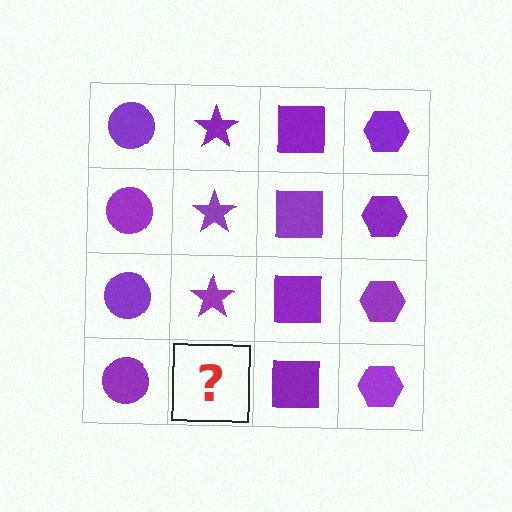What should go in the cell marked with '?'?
The missing cell should contain a purple star.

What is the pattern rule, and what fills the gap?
The rule is that each column has a consistent shape. The gap should be filled with a purple star.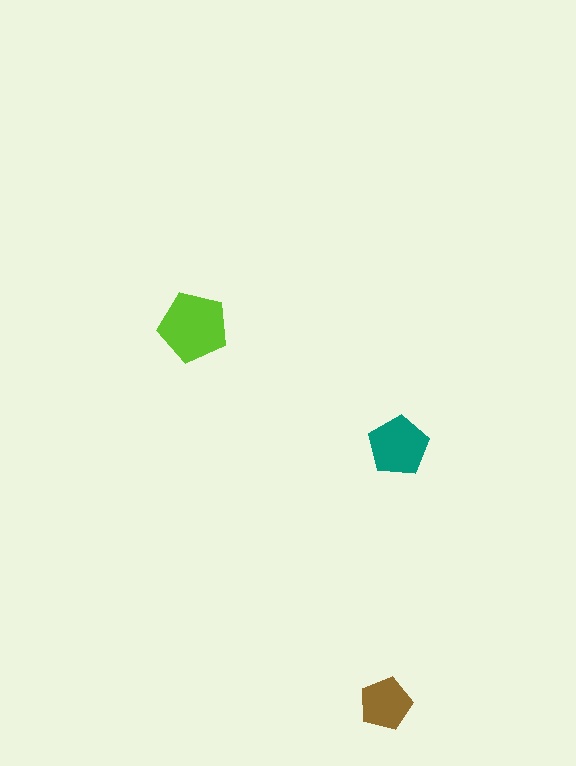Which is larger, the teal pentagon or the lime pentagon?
The lime one.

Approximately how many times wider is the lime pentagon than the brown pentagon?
About 1.5 times wider.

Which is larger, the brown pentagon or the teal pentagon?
The teal one.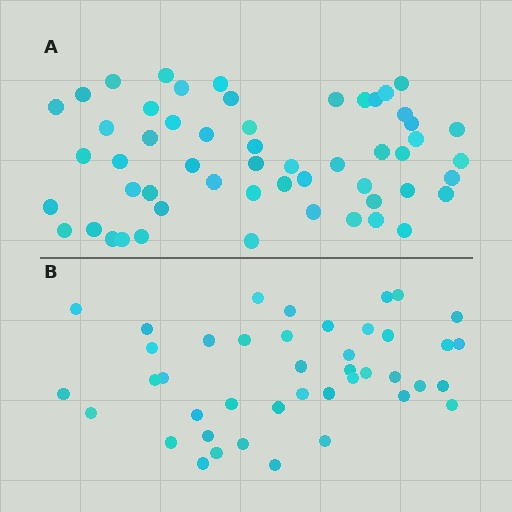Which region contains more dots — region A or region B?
Region A (the top region) has more dots.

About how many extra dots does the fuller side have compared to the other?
Region A has approximately 15 more dots than region B.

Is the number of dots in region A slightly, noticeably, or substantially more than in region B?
Region A has noticeably more, but not dramatically so. The ratio is roughly 1.3 to 1.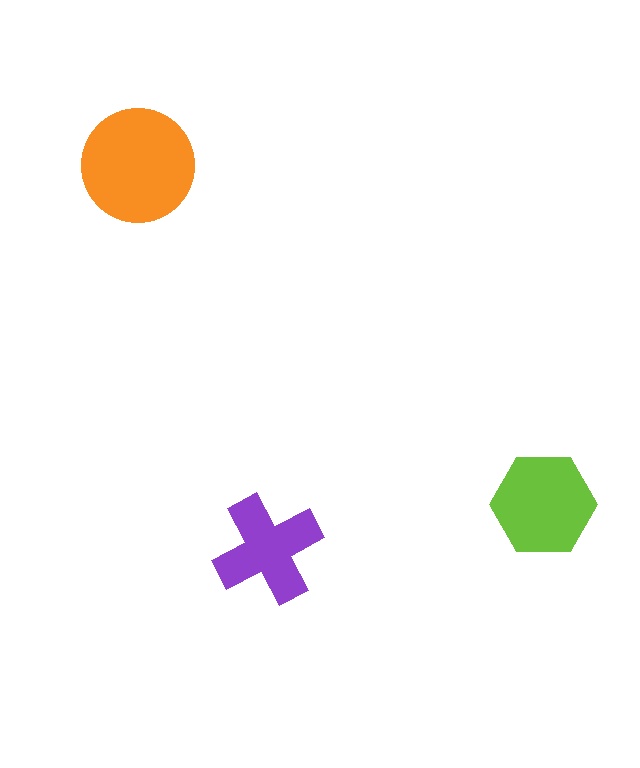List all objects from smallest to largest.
The purple cross, the lime hexagon, the orange circle.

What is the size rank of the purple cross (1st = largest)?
3rd.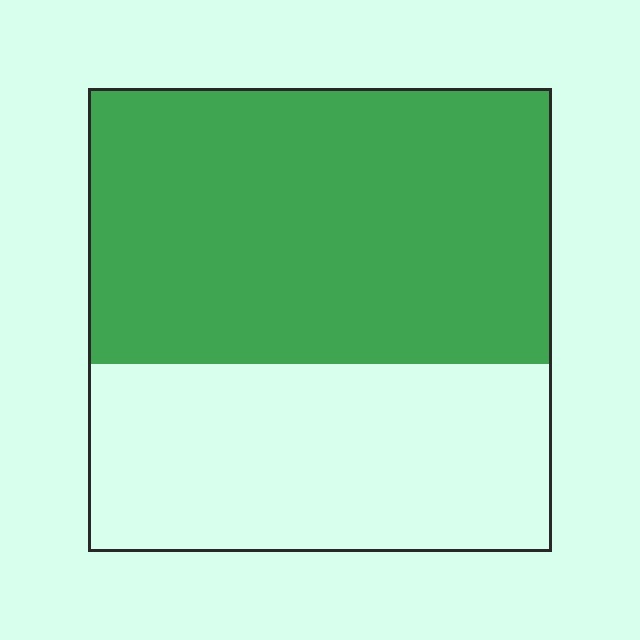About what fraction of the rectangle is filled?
About three fifths (3/5).